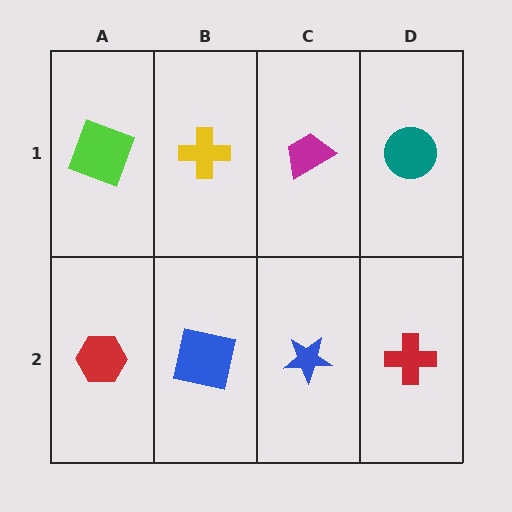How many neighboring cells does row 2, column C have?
3.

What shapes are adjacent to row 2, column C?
A magenta trapezoid (row 1, column C), a blue square (row 2, column B), a red cross (row 2, column D).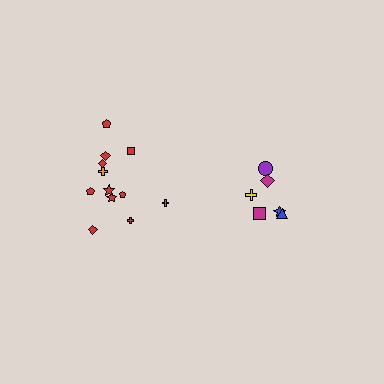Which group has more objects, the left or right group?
The left group.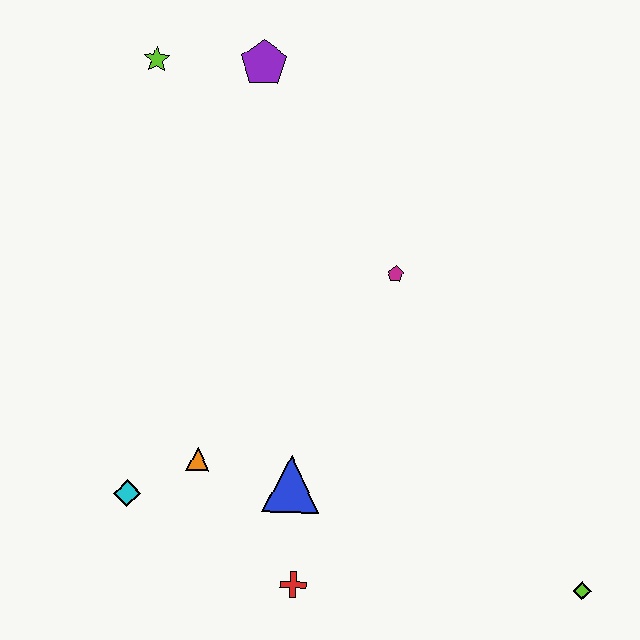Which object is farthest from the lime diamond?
The lime star is farthest from the lime diamond.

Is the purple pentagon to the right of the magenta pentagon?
No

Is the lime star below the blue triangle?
No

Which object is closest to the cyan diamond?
The orange triangle is closest to the cyan diamond.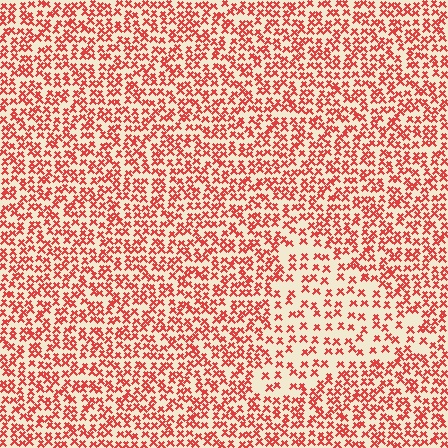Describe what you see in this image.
The image contains small red elements arranged at two different densities. A triangle-shaped region is visible where the elements are less densely packed than the surrounding area.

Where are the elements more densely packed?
The elements are more densely packed outside the triangle boundary.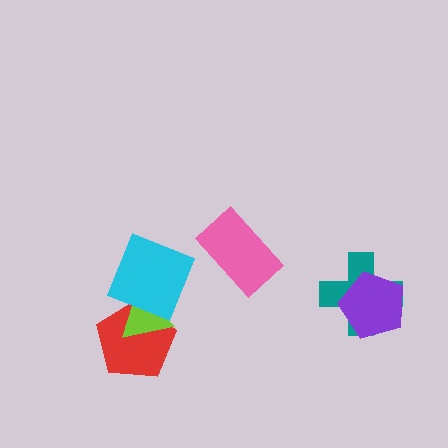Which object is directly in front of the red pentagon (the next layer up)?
The lime triangle is directly in front of the red pentagon.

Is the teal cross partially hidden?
Yes, it is partially covered by another shape.